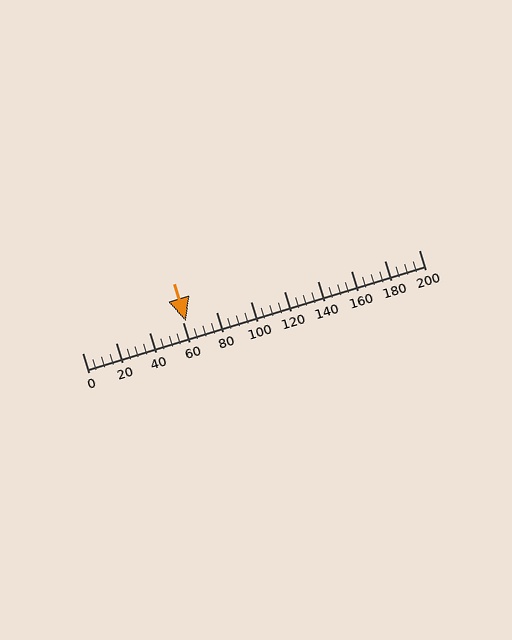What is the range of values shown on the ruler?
The ruler shows values from 0 to 200.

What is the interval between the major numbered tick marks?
The major tick marks are spaced 20 units apart.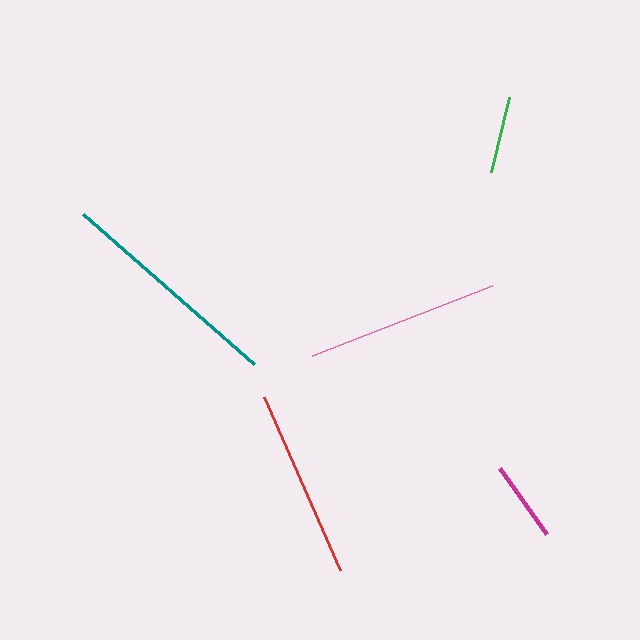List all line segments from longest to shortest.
From longest to shortest: teal, pink, red, magenta, green.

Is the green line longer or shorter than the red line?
The red line is longer than the green line.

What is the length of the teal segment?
The teal segment is approximately 228 pixels long.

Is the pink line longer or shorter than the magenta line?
The pink line is longer than the magenta line.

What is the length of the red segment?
The red segment is approximately 189 pixels long.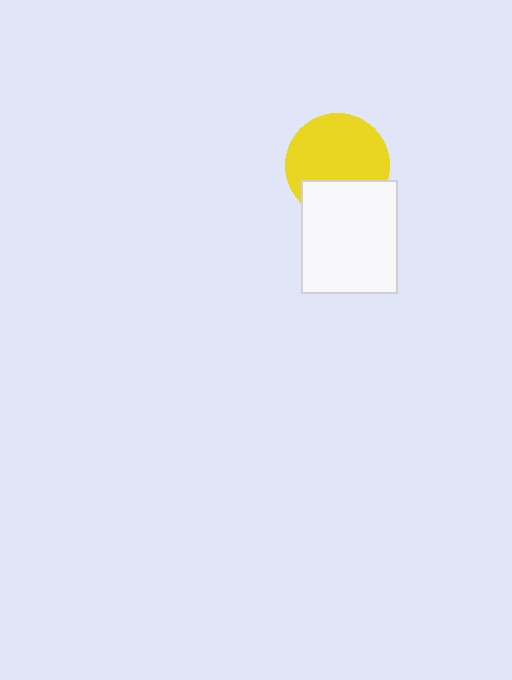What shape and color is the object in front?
The object in front is a white rectangle.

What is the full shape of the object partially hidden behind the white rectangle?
The partially hidden object is a yellow circle.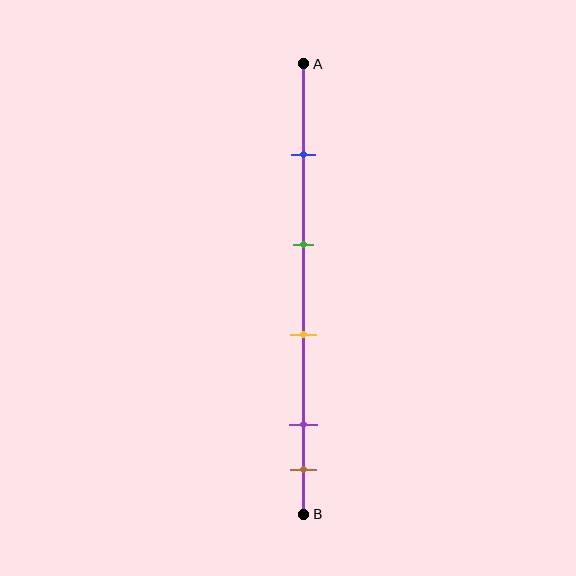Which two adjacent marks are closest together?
The purple and brown marks are the closest adjacent pair.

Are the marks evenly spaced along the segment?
No, the marks are not evenly spaced.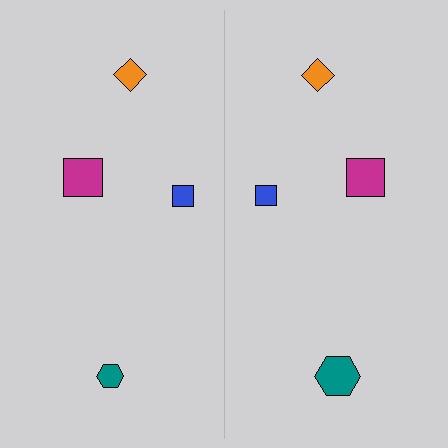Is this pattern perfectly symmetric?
No, the pattern is not perfectly symmetric. The teal hexagon on the right side has a different size than its mirror counterpart.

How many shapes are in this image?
There are 8 shapes in this image.